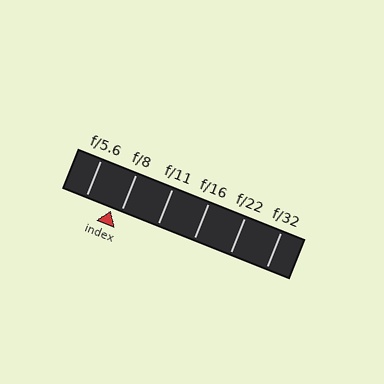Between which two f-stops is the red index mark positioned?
The index mark is between f/5.6 and f/8.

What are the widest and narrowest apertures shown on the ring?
The widest aperture shown is f/5.6 and the narrowest is f/32.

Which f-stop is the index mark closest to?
The index mark is closest to f/8.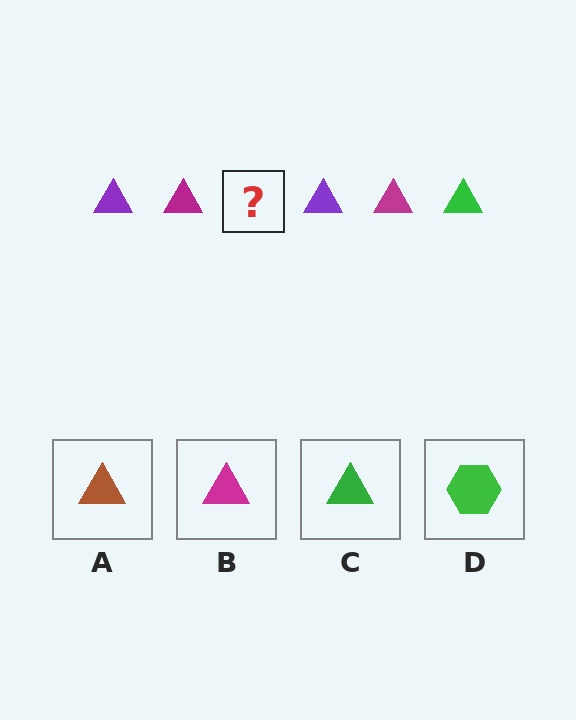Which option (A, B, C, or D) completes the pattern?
C.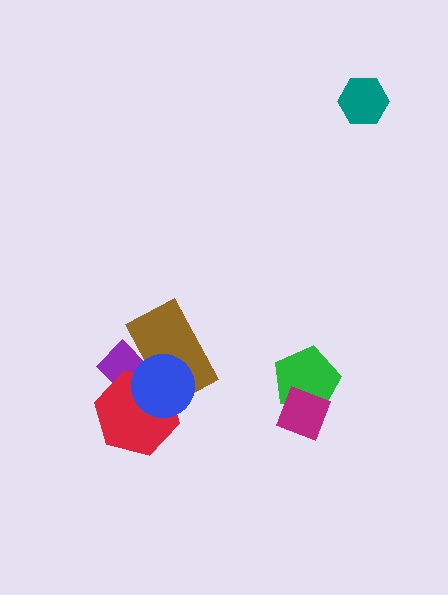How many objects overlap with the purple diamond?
3 objects overlap with the purple diamond.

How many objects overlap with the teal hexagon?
0 objects overlap with the teal hexagon.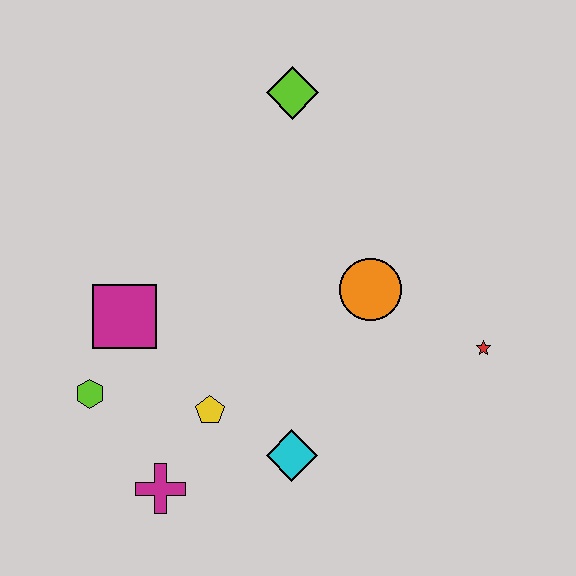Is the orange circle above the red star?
Yes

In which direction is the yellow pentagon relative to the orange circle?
The yellow pentagon is to the left of the orange circle.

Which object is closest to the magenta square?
The lime hexagon is closest to the magenta square.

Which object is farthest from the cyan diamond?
The lime diamond is farthest from the cyan diamond.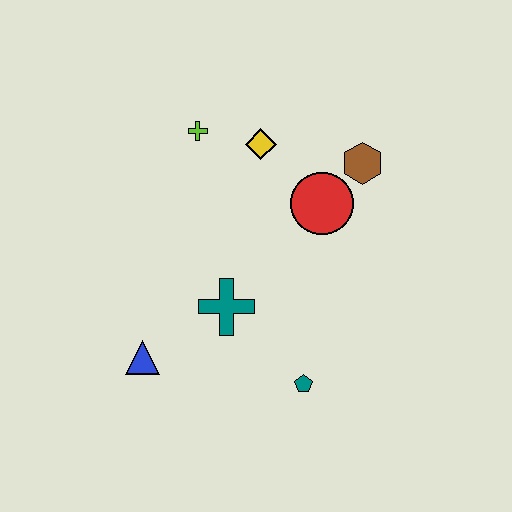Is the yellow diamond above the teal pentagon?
Yes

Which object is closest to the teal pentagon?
The teal cross is closest to the teal pentagon.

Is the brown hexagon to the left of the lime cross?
No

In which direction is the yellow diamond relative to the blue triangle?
The yellow diamond is above the blue triangle.